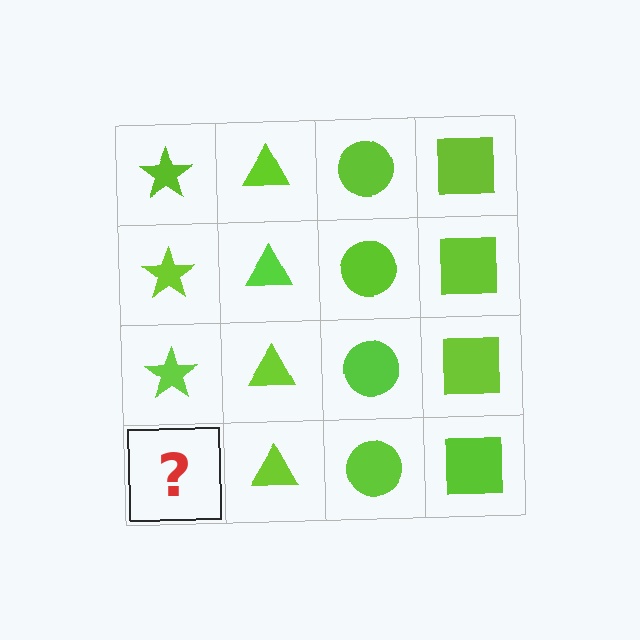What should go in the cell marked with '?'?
The missing cell should contain a lime star.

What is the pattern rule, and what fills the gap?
The rule is that each column has a consistent shape. The gap should be filled with a lime star.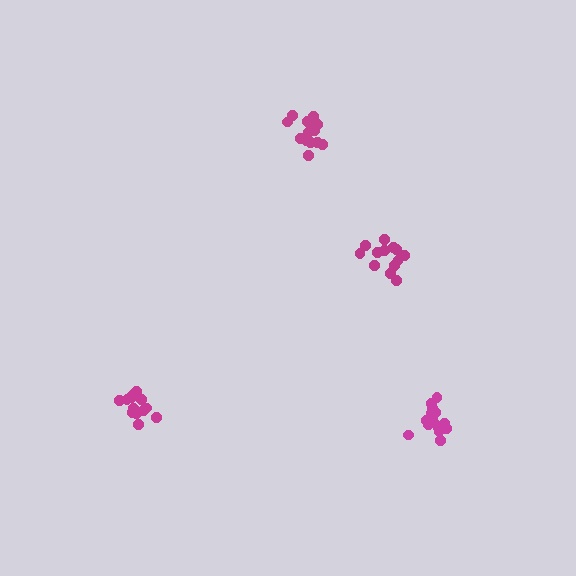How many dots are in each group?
Group 1: 14 dots, Group 2: 17 dots, Group 3: 15 dots, Group 4: 13 dots (59 total).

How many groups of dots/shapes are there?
There are 4 groups.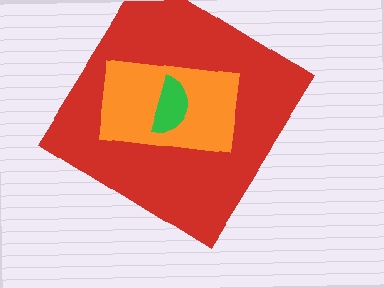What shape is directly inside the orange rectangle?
The green semicircle.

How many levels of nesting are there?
3.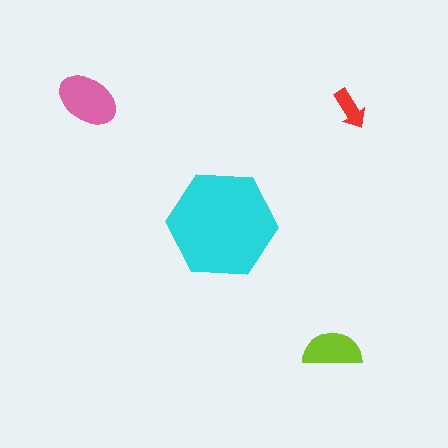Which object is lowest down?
The lime semicircle is bottommost.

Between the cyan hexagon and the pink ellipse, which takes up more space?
The cyan hexagon.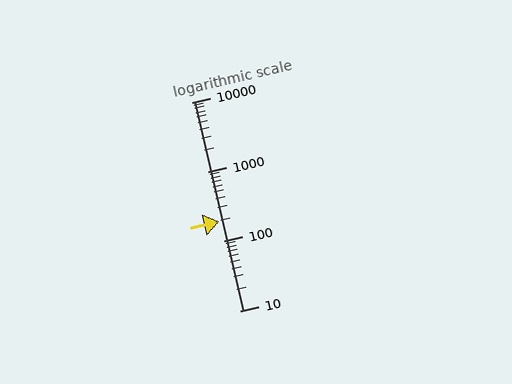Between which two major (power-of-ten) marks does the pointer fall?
The pointer is between 100 and 1000.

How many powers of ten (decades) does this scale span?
The scale spans 3 decades, from 10 to 10000.